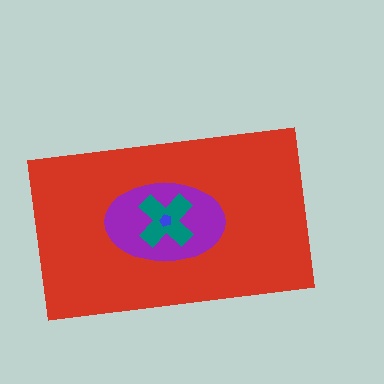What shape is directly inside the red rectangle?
The purple ellipse.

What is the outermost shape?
The red rectangle.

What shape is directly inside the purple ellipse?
The teal cross.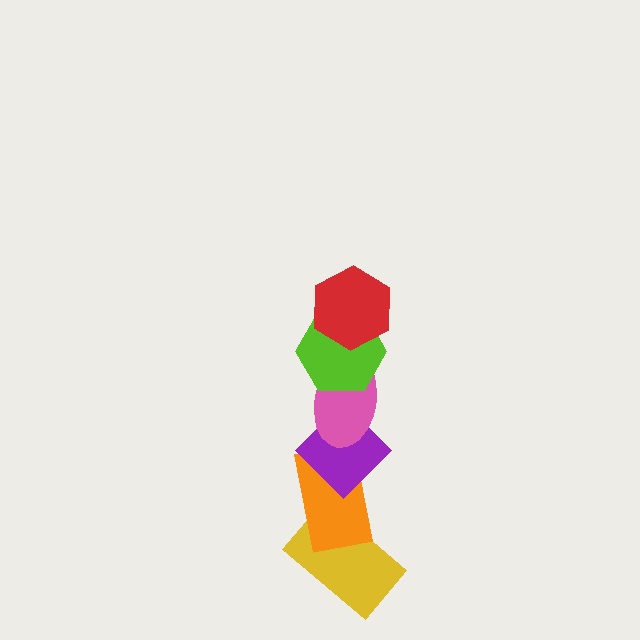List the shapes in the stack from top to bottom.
From top to bottom: the red hexagon, the lime hexagon, the pink ellipse, the purple diamond, the orange rectangle, the yellow rectangle.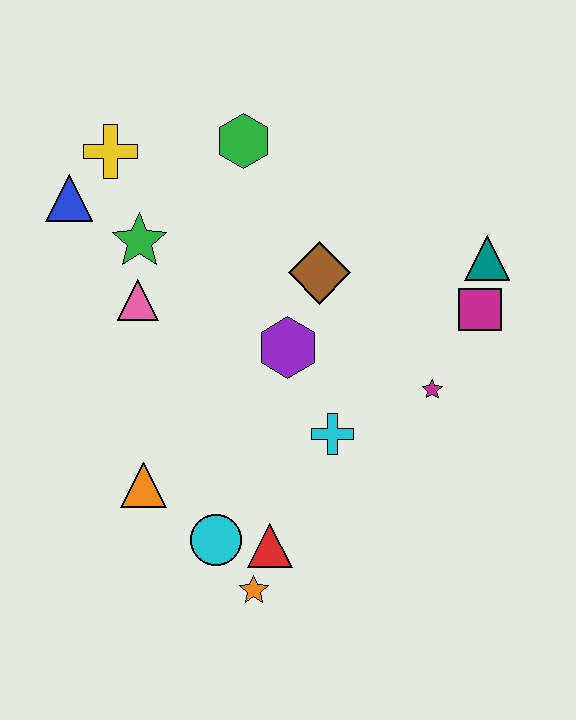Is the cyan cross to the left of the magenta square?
Yes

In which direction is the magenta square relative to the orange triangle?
The magenta square is to the right of the orange triangle.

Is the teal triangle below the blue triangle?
Yes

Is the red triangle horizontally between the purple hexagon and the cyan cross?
No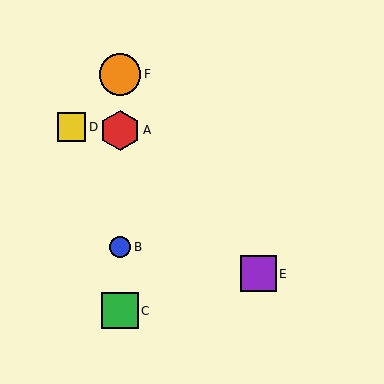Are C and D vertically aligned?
No, C is at x≈120 and D is at x≈72.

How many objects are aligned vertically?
4 objects (A, B, C, F) are aligned vertically.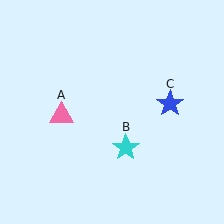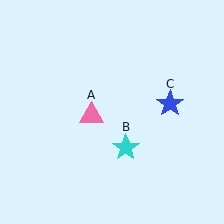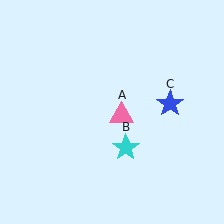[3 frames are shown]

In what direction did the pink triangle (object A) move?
The pink triangle (object A) moved right.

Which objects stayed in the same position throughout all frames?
Cyan star (object B) and blue star (object C) remained stationary.